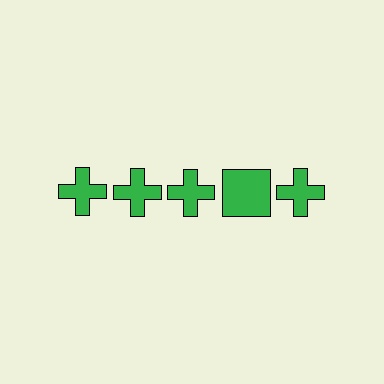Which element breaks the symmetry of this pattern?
The green square in the top row, second from right column breaks the symmetry. All other shapes are green crosses.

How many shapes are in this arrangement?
There are 5 shapes arranged in a grid pattern.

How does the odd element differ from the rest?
It has a different shape: square instead of cross.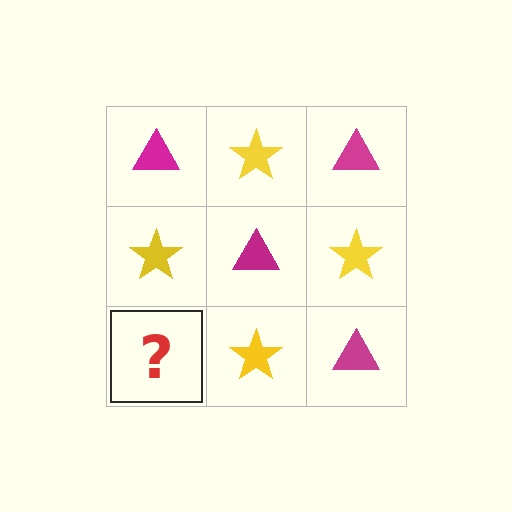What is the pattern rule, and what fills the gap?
The rule is that it alternates magenta triangle and yellow star in a checkerboard pattern. The gap should be filled with a magenta triangle.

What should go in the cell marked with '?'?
The missing cell should contain a magenta triangle.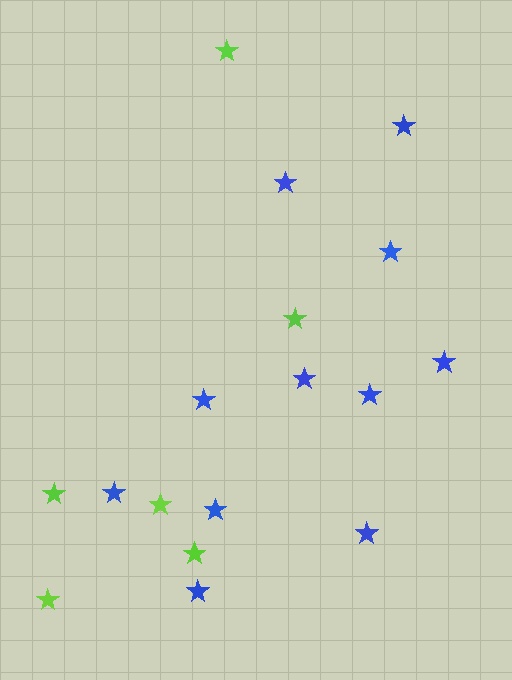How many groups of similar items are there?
There are 2 groups: one group of lime stars (6) and one group of blue stars (11).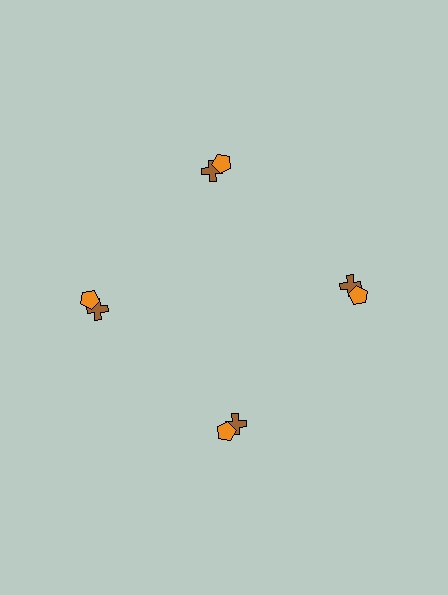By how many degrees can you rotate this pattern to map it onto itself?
The pattern maps onto itself every 90 degrees of rotation.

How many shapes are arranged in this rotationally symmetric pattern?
There are 8 shapes, arranged in 4 groups of 2.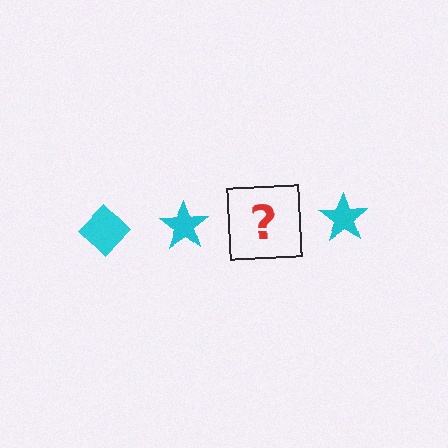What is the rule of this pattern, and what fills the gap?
The rule is that the pattern cycles through diamond, star shapes in cyan. The gap should be filled with a cyan diamond.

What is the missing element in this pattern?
The missing element is a cyan diamond.